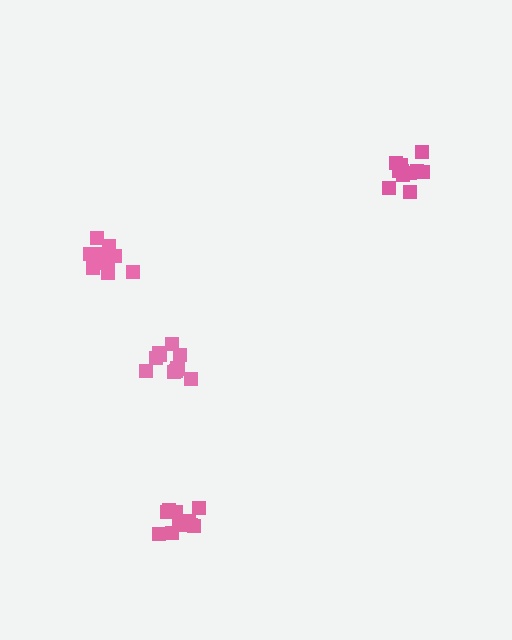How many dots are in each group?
Group 1: 11 dots, Group 2: 11 dots, Group 3: 11 dots, Group 4: 11 dots (44 total).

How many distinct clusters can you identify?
There are 4 distinct clusters.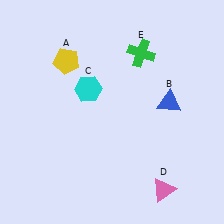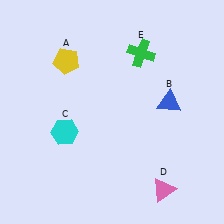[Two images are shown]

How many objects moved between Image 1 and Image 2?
1 object moved between the two images.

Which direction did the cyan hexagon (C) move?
The cyan hexagon (C) moved down.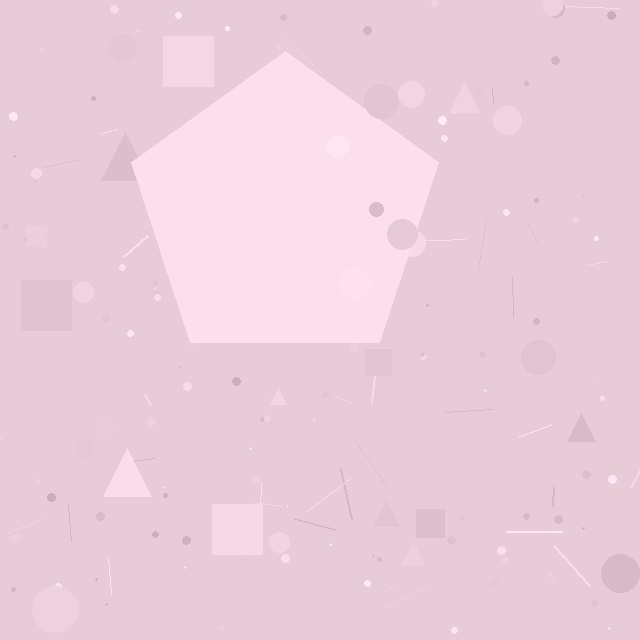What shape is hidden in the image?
A pentagon is hidden in the image.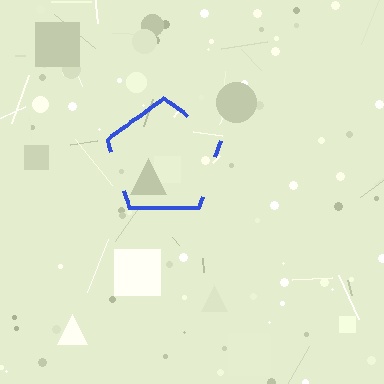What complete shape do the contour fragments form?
The contour fragments form a pentagon.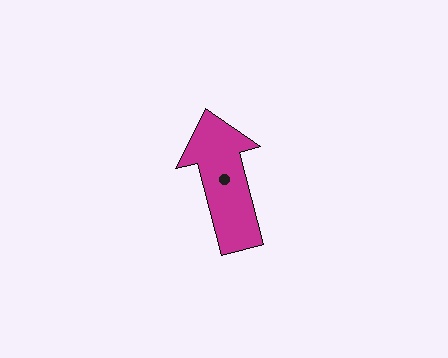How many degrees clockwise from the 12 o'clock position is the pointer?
Approximately 345 degrees.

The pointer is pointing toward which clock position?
Roughly 12 o'clock.